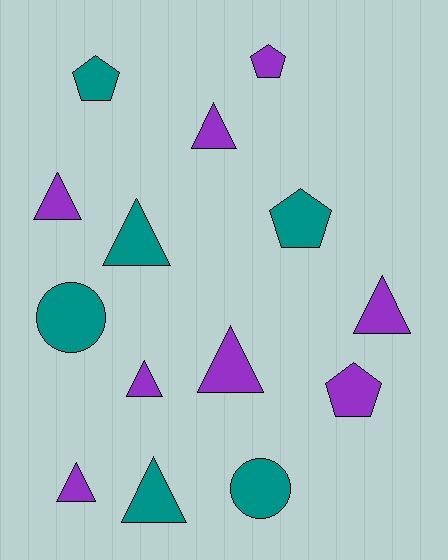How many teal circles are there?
There are 2 teal circles.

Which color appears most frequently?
Purple, with 8 objects.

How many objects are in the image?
There are 14 objects.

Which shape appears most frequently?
Triangle, with 8 objects.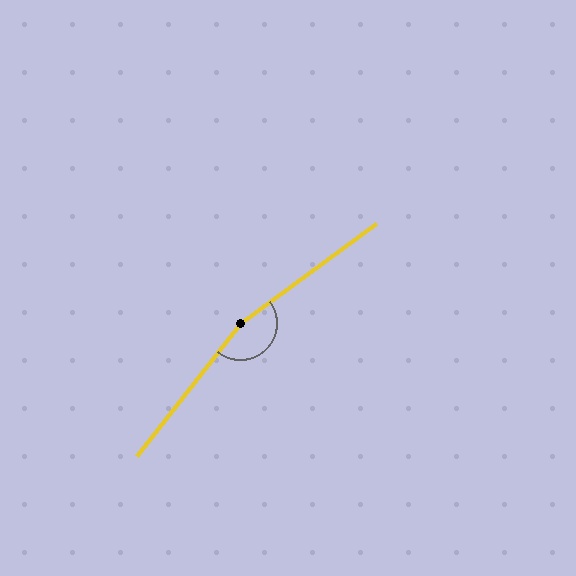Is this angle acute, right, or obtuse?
It is obtuse.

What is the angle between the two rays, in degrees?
Approximately 164 degrees.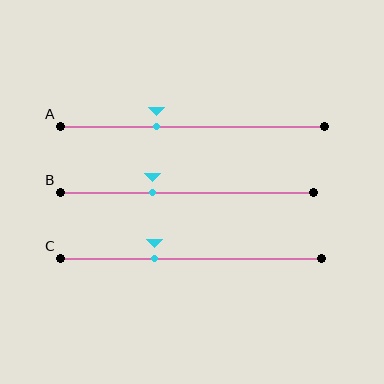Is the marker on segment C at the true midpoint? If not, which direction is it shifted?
No, the marker on segment C is shifted to the left by about 14% of the segment length.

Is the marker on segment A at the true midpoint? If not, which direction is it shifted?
No, the marker on segment A is shifted to the left by about 14% of the segment length.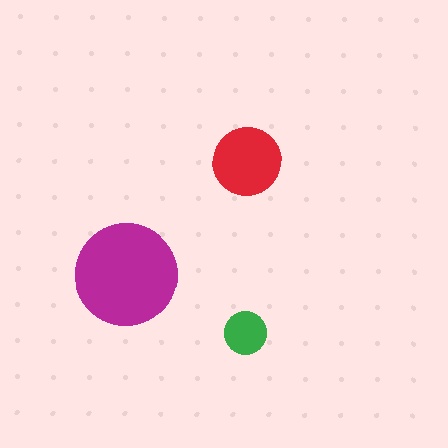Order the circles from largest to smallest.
the magenta one, the red one, the green one.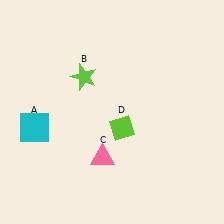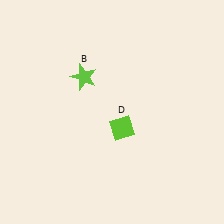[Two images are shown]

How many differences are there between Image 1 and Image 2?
There are 2 differences between the two images.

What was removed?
The pink triangle (C), the cyan square (A) were removed in Image 2.